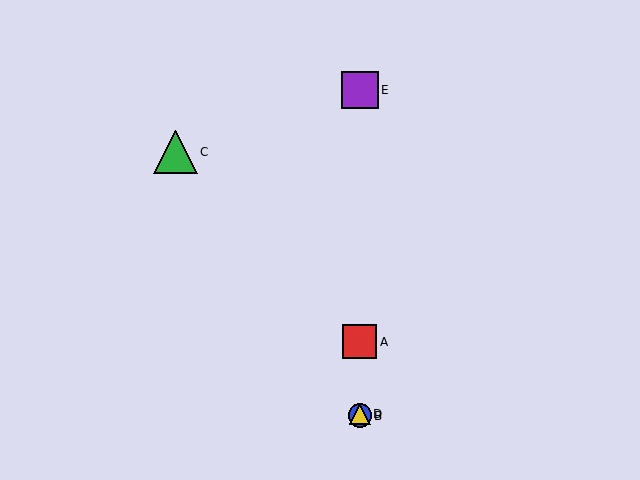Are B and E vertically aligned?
Yes, both are at x≈360.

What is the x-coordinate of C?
Object C is at x≈176.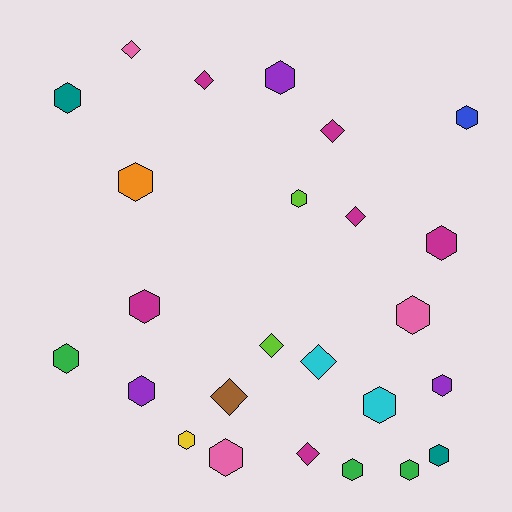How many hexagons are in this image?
There are 17 hexagons.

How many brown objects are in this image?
There is 1 brown object.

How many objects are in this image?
There are 25 objects.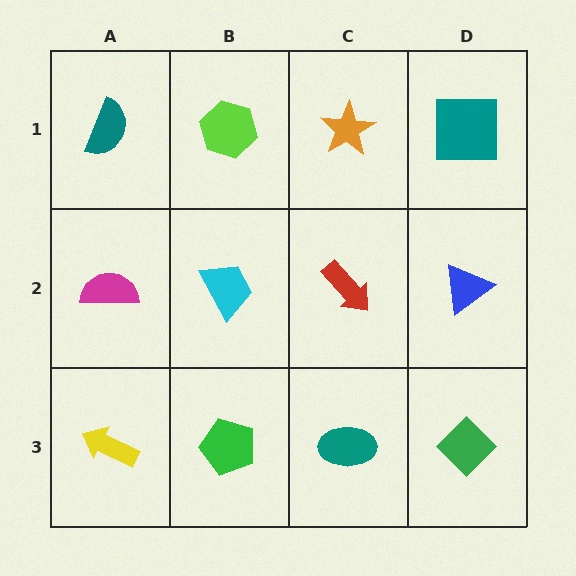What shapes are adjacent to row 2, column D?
A teal square (row 1, column D), a green diamond (row 3, column D), a red arrow (row 2, column C).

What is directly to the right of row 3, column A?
A green pentagon.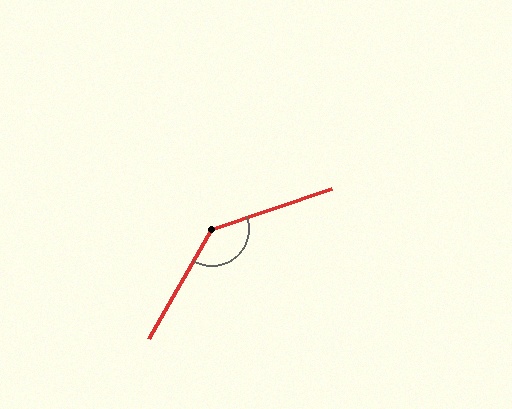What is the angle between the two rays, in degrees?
Approximately 138 degrees.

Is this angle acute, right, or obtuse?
It is obtuse.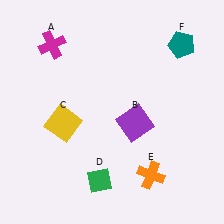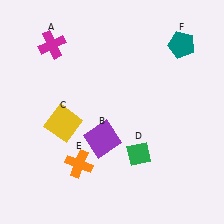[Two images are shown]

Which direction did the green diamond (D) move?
The green diamond (D) moved right.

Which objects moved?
The objects that moved are: the purple square (B), the green diamond (D), the orange cross (E).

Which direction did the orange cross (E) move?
The orange cross (E) moved left.